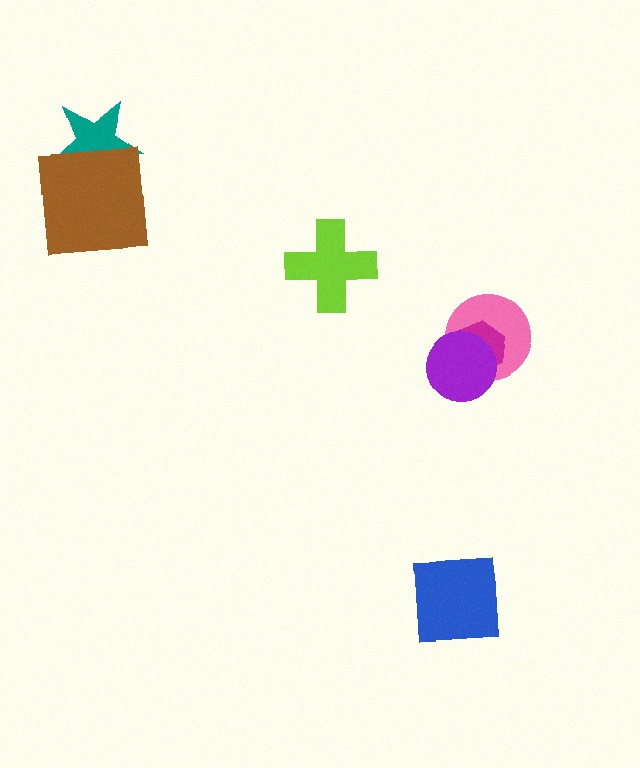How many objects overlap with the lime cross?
0 objects overlap with the lime cross.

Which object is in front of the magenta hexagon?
The purple circle is in front of the magenta hexagon.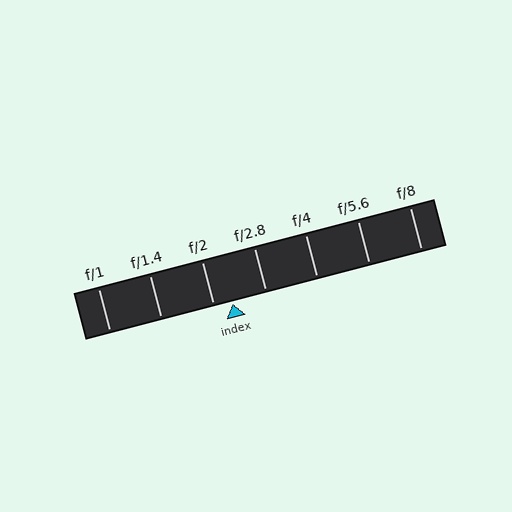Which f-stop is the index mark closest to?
The index mark is closest to f/2.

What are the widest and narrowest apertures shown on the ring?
The widest aperture shown is f/1 and the narrowest is f/8.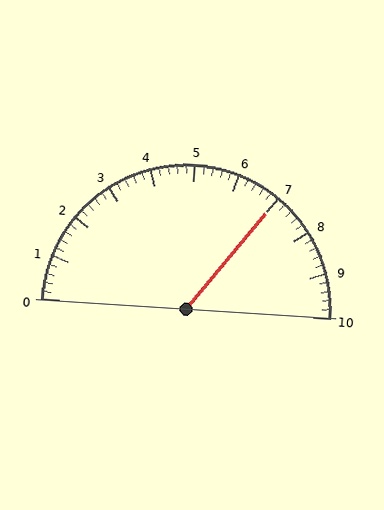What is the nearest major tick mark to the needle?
The nearest major tick mark is 7.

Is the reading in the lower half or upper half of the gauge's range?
The reading is in the upper half of the range (0 to 10).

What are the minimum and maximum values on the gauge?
The gauge ranges from 0 to 10.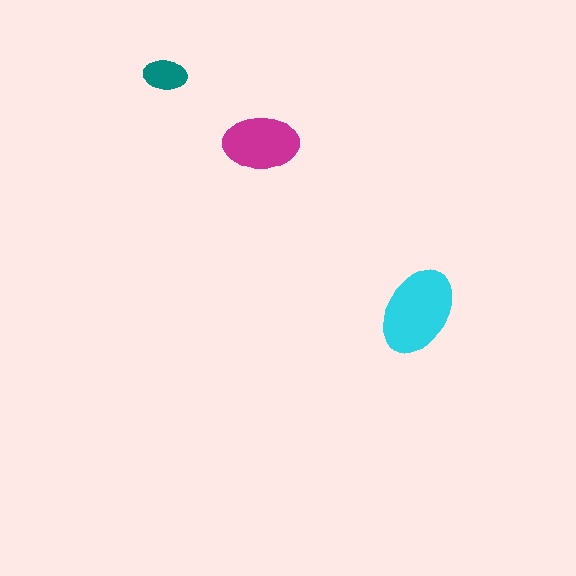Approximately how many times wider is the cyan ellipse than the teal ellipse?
About 2 times wider.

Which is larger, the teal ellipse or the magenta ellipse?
The magenta one.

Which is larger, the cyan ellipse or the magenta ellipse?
The cyan one.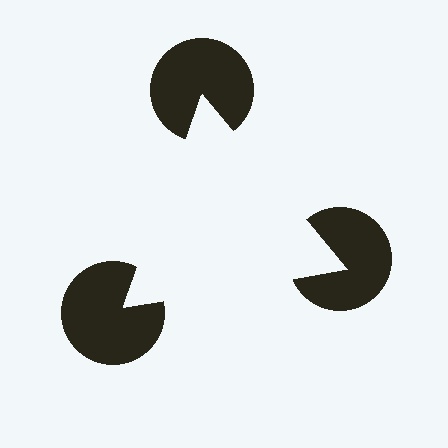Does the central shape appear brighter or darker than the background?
It typically appears slightly brighter than the background, even though no actual brightness change is drawn.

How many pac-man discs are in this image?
There are 3 — one at each vertex of the illusory triangle.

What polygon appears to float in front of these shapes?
An illusory triangle — its edges are inferred from the aligned wedge cuts in the pac-man discs, not physically drawn.